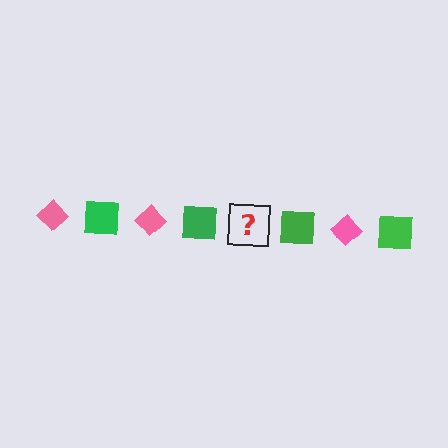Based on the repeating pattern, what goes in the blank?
The blank should be a pink diamond.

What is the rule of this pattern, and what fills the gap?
The rule is that the pattern alternates between pink diamond and green square. The gap should be filled with a pink diamond.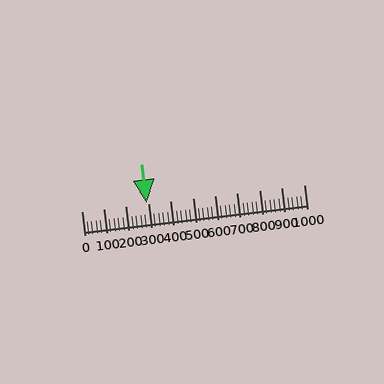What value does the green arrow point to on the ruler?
The green arrow points to approximately 290.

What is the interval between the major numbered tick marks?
The major tick marks are spaced 100 units apart.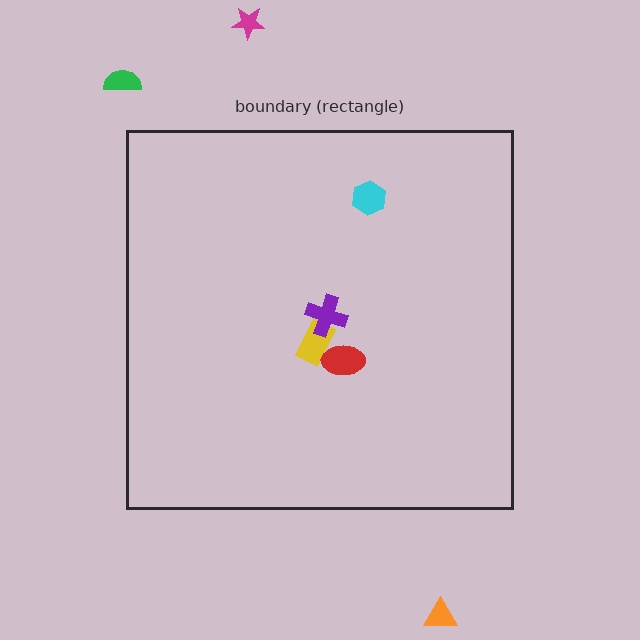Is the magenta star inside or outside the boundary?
Outside.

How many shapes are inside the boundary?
4 inside, 3 outside.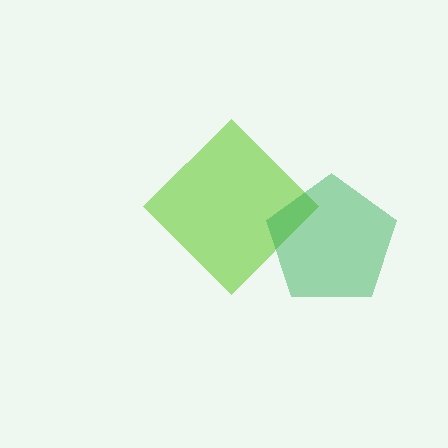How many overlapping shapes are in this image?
There are 2 overlapping shapes in the image.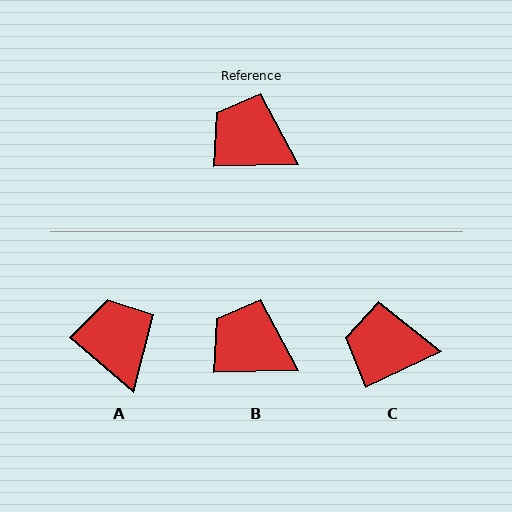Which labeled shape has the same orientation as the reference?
B.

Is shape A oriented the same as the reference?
No, it is off by about 42 degrees.